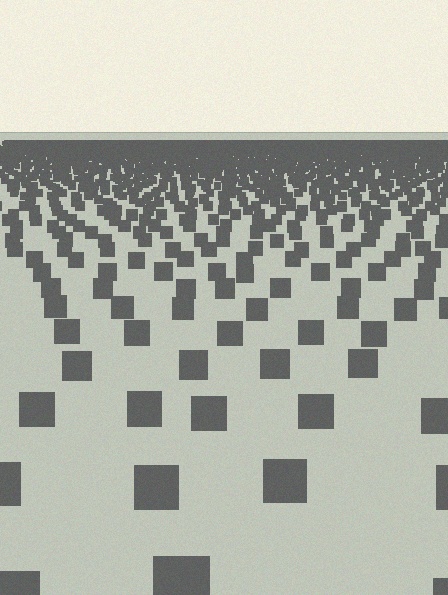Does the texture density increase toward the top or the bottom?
Density increases toward the top.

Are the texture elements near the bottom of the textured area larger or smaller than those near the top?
Larger. Near the bottom, elements are closer to the viewer and appear at a bigger on-screen size.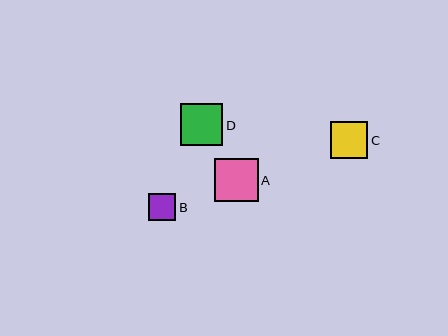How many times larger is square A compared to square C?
Square A is approximately 1.2 times the size of square C.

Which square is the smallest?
Square B is the smallest with a size of approximately 28 pixels.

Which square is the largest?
Square A is the largest with a size of approximately 44 pixels.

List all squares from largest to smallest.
From largest to smallest: A, D, C, B.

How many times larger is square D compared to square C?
Square D is approximately 1.1 times the size of square C.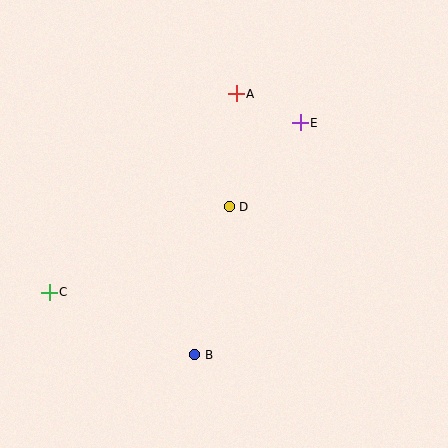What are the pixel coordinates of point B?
Point B is at (195, 355).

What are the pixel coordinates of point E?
Point E is at (300, 123).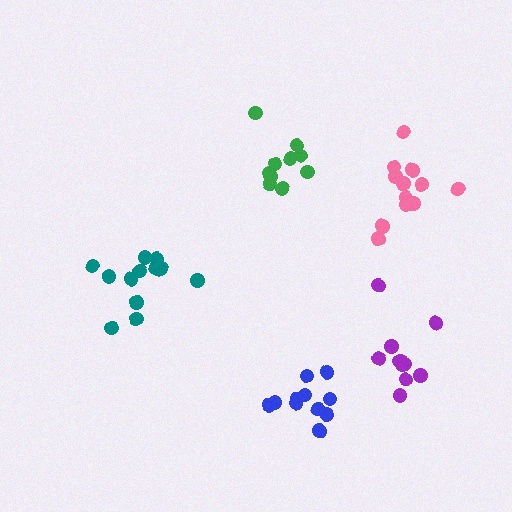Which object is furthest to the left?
The teal cluster is leftmost.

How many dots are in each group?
Group 1: 13 dots, Group 2: 10 dots, Group 3: 12 dots, Group 4: 12 dots, Group 5: 10 dots (57 total).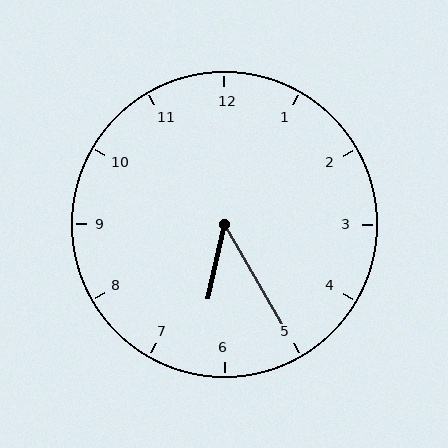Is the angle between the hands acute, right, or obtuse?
It is acute.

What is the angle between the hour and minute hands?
Approximately 42 degrees.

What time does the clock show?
6:25.